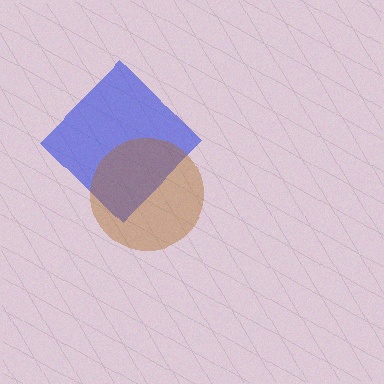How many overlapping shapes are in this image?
There are 2 overlapping shapes in the image.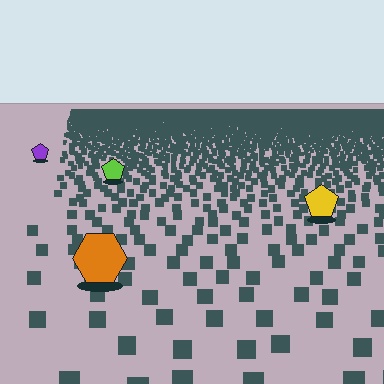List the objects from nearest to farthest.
From nearest to farthest: the orange hexagon, the yellow pentagon, the lime pentagon, the purple pentagon.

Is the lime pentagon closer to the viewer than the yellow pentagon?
No. The yellow pentagon is closer — you can tell from the texture gradient: the ground texture is coarser near it.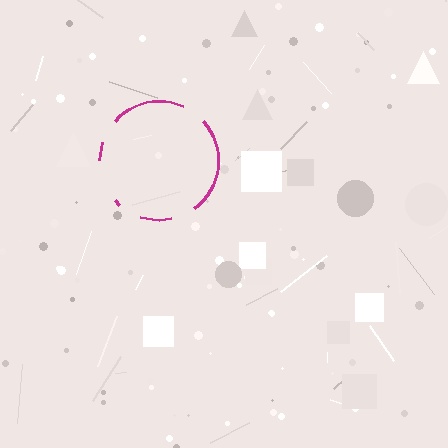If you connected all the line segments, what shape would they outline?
They would outline a circle.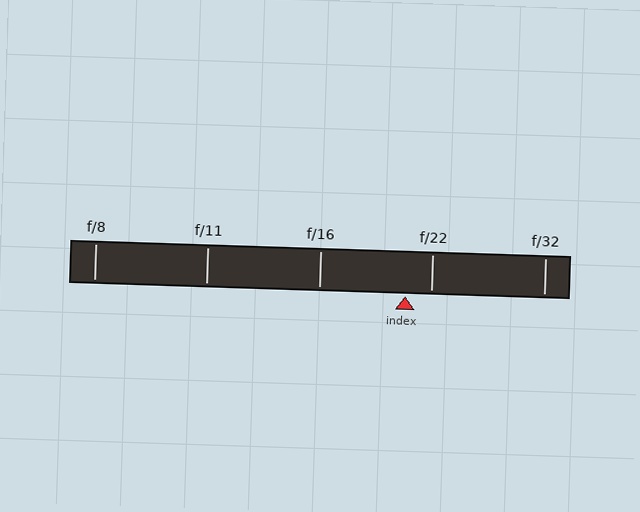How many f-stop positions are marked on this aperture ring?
There are 5 f-stop positions marked.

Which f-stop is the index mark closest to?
The index mark is closest to f/22.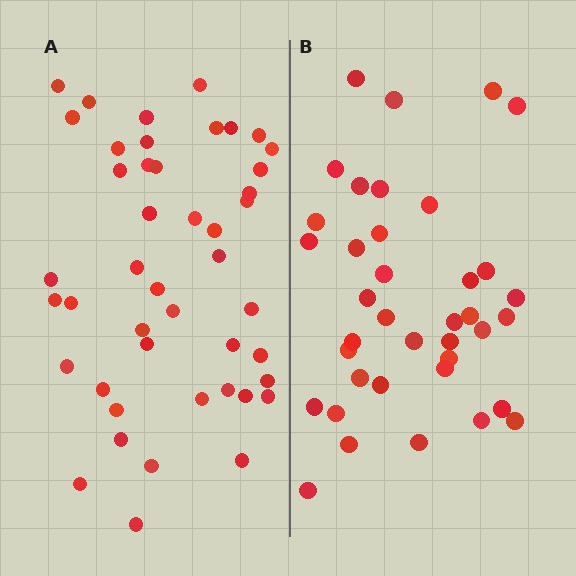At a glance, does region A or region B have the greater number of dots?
Region A (the left region) has more dots.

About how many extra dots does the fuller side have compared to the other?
Region A has roughly 8 or so more dots than region B.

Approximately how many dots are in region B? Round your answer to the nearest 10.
About 40 dots. (The exact count is 38, which rounds to 40.)